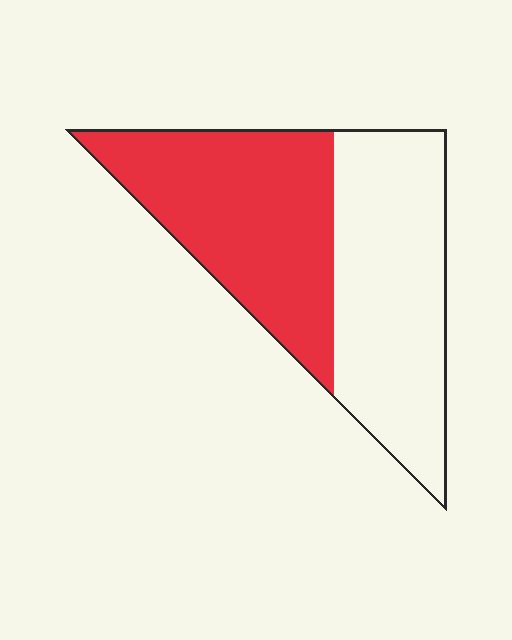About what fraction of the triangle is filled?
About one half (1/2).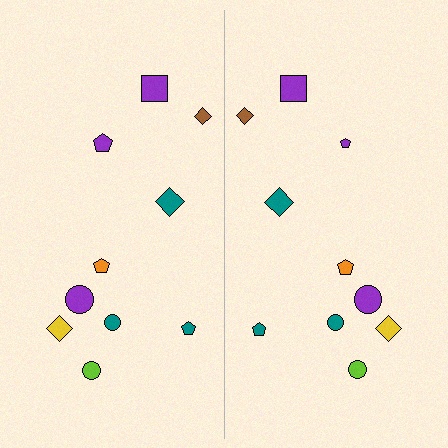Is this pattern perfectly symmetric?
No, the pattern is not perfectly symmetric. The purple pentagon on the right side has a different size than its mirror counterpart.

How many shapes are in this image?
There are 20 shapes in this image.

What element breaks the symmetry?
The purple pentagon on the right side has a different size than its mirror counterpart.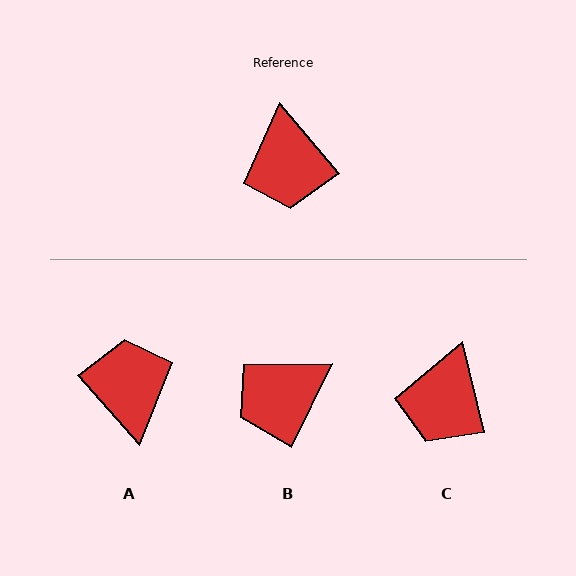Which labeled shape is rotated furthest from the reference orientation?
A, about 178 degrees away.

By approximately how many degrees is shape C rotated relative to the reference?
Approximately 27 degrees clockwise.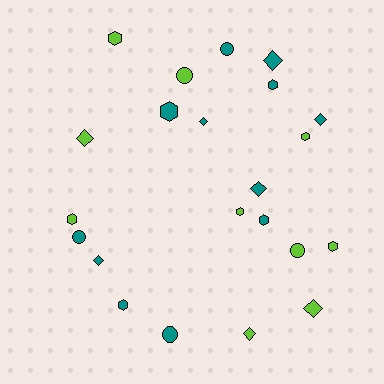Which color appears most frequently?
Teal, with 12 objects.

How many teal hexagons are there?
There are 4 teal hexagons.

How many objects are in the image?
There are 22 objects.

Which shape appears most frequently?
Hexagon, with 9 objects.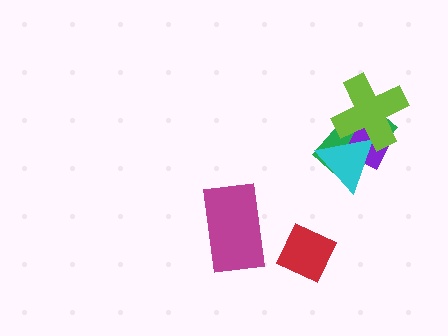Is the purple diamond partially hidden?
Yes, it is partially covered by another shape.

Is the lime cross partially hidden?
No, no other shape covers it.